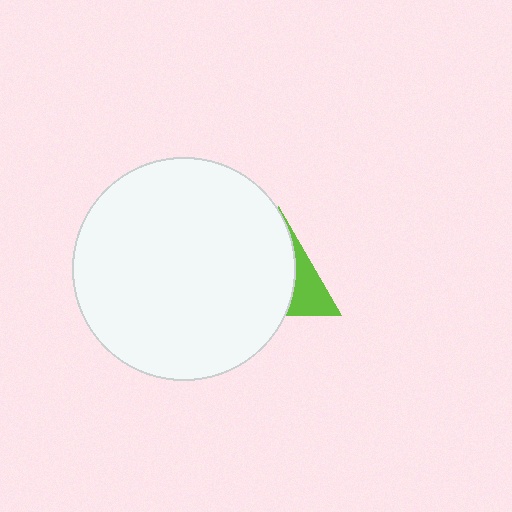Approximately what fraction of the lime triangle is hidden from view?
Roughly 70% of the lime triangle is hidden behind the white circle.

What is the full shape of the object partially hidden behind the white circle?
The partially hidden object is a lime triangle.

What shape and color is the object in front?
The object in front is a white circle.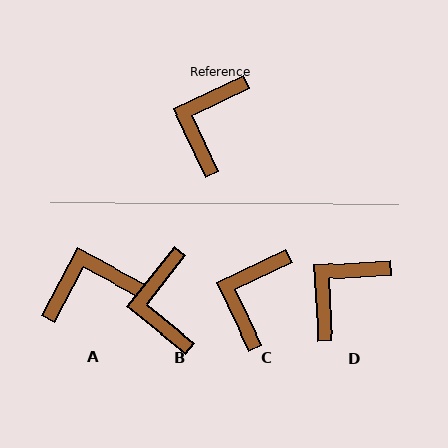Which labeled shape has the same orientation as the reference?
C.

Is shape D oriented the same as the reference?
No, it is off by about 22 degrees.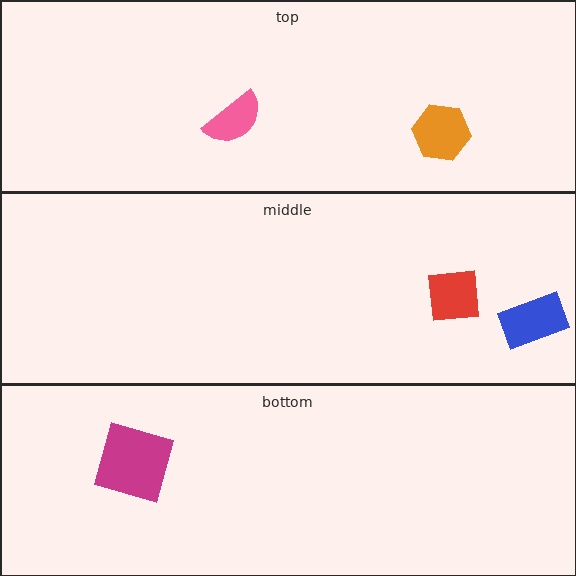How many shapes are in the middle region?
2.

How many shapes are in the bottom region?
1.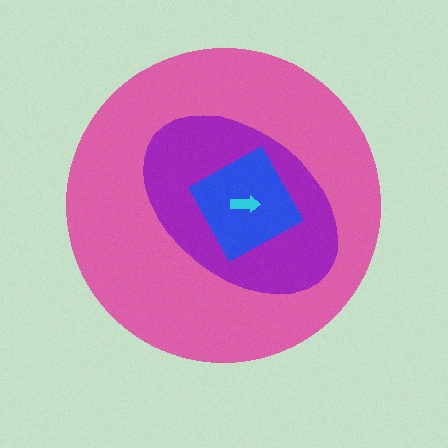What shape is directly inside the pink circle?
The purple ellipse.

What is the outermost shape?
The pink circle.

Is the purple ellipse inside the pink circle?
Yes.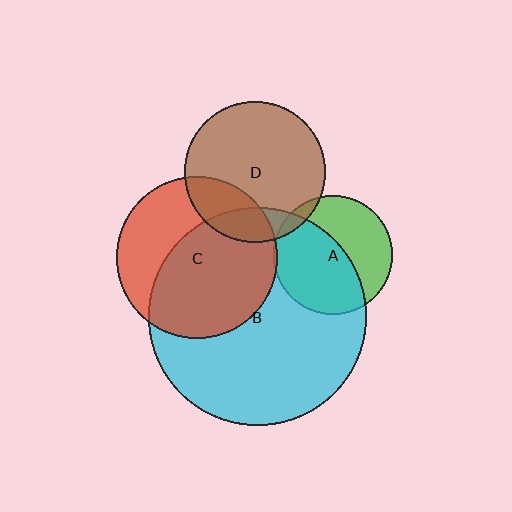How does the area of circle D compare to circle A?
Approximately 1.4 times.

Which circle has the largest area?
Circle B (cyan).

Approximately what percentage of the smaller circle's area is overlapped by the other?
Approximately 5%.